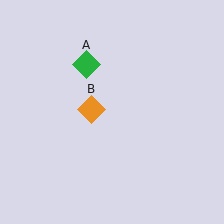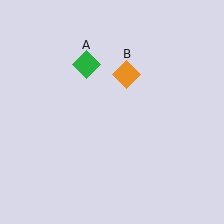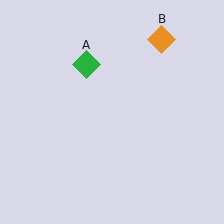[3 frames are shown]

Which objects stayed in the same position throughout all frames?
Green diamond (object A) remained stationary.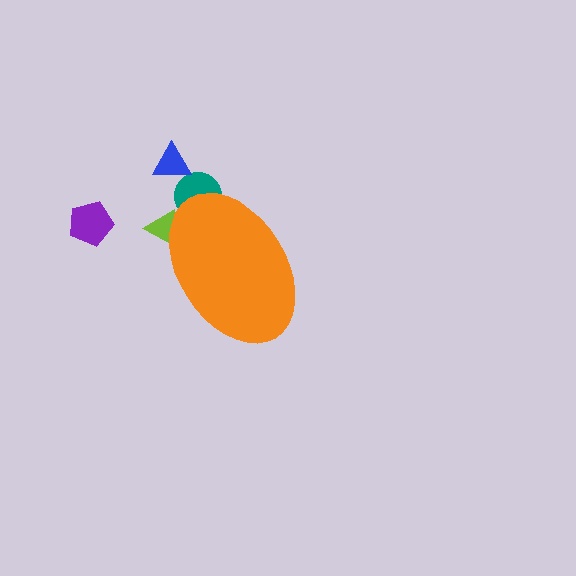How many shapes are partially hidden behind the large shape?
2 shapes are partially hidden.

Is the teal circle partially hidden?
Yes, the teal circle is partially hidden behind the orange ellipse.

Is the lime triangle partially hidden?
Yes, the lime triangle is partially hidden behind the orange ellipse.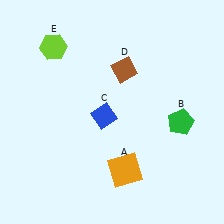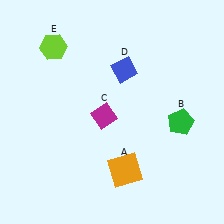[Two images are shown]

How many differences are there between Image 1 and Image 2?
There are 2 differences between the two images.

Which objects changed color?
C changed from blue to magenta. D changed from brown to blue.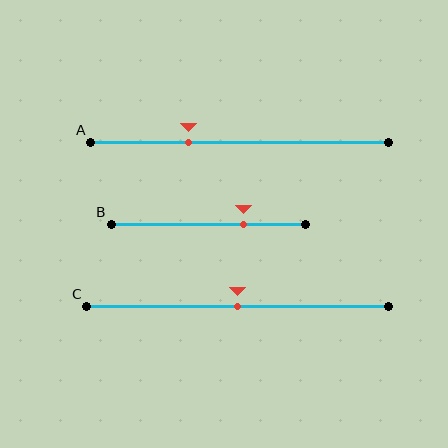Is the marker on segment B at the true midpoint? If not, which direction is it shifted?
No, the marker on segment B is shifted to the right by about 18% of the segment length.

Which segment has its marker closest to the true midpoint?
Segment C has its marker closest to the true midpoint.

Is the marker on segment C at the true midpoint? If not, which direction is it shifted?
Yes, the marker on segment C is at the true midpoint.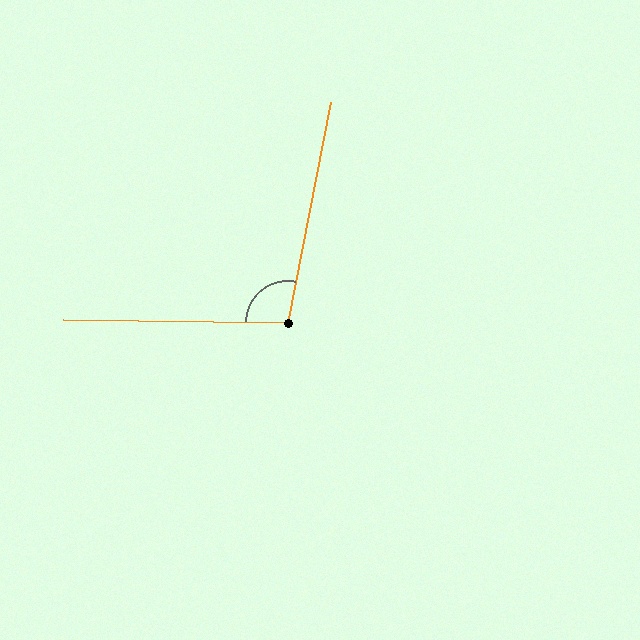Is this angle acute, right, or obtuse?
It is obtuse.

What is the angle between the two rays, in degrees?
Approximately 100 degrees.